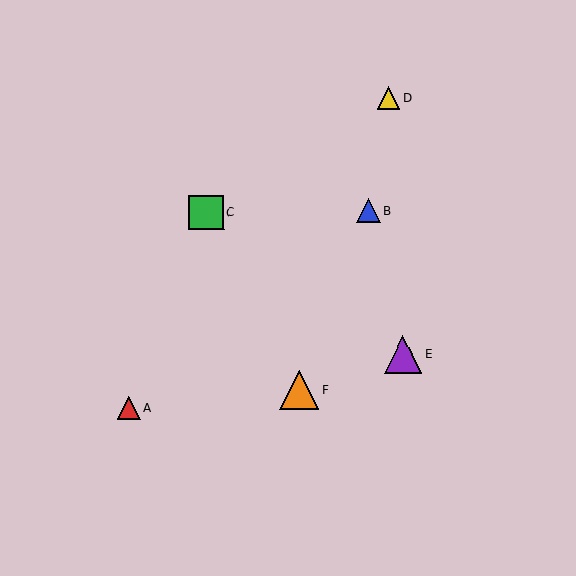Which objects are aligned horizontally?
Objects B, C are aligned horizontally.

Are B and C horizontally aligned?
Yes, both are at y≈211.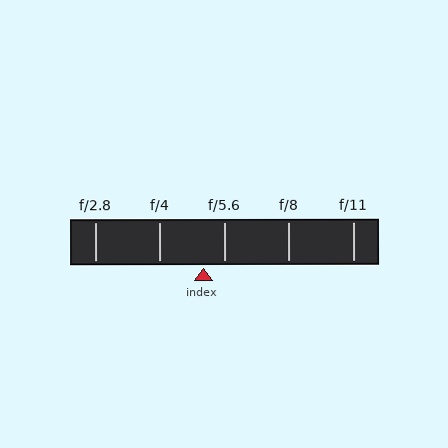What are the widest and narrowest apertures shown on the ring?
The widest aperture shown is f/2.8 and the narrowest is f/11.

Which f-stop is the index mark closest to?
The index mark is closest to f/5.6.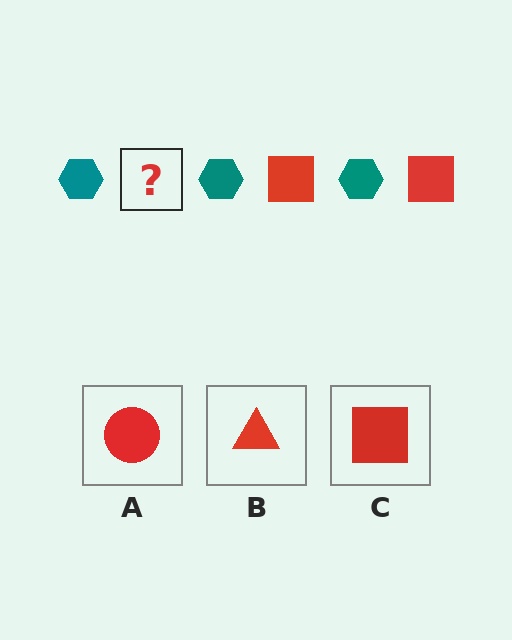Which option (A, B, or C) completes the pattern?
C.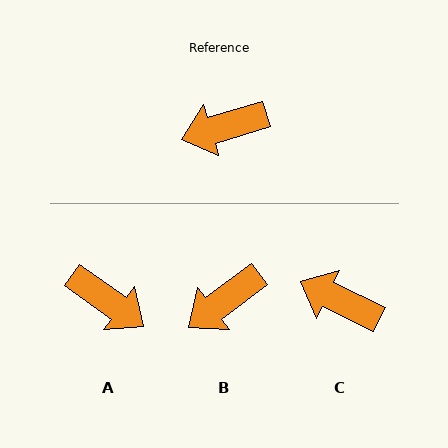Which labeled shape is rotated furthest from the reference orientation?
A, about 128 degrees away.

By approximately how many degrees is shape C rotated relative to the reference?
Approximately 43 degrees clockwise.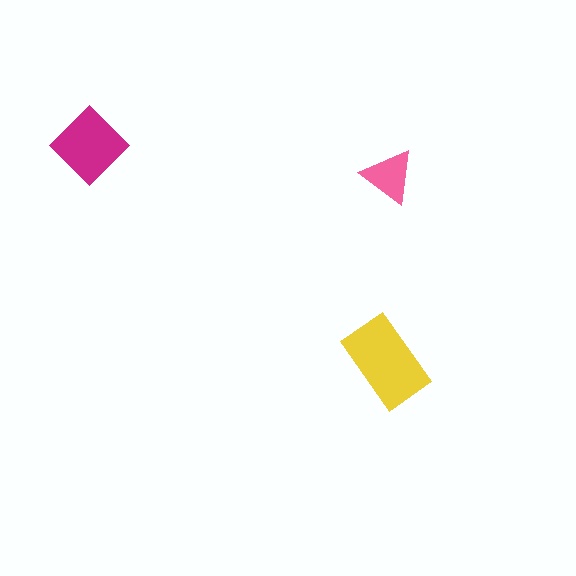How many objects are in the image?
There are 3 objects in the image.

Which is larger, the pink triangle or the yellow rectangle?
The yellow rectangle.